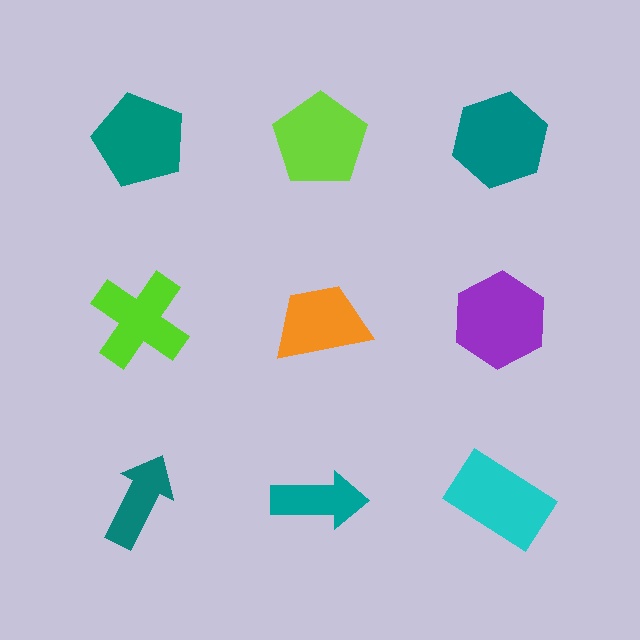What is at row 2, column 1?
A lime cross.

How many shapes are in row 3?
3 shapes.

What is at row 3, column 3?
A cyan rectangle.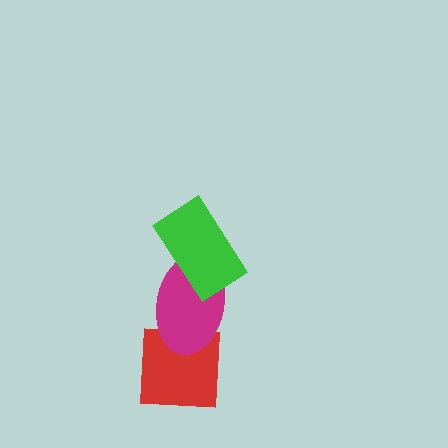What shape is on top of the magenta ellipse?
The green rectangle is on top of the magenta ellipse.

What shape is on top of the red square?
The magenta ellipse is on top of the red square.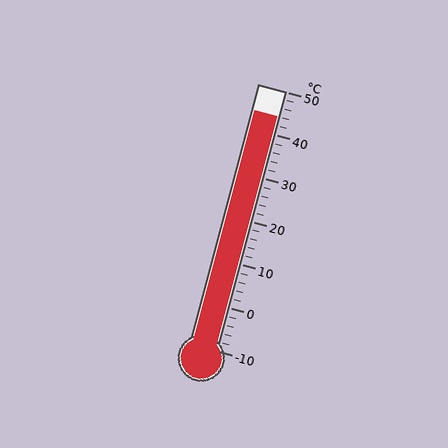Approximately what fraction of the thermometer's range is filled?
The thermometer is filled to approximately 90% of its range.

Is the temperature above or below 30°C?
The temperature is above 30°C.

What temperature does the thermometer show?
The thermometer shows approximately 44°C.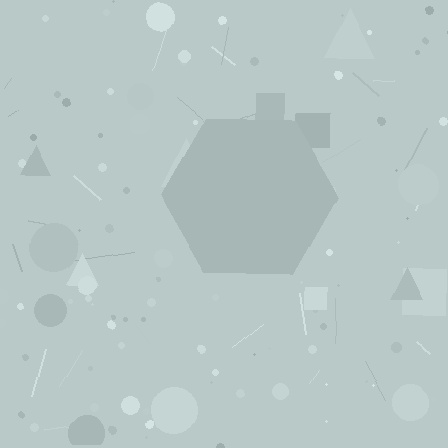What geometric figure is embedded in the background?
A hexagon is embedded in the background.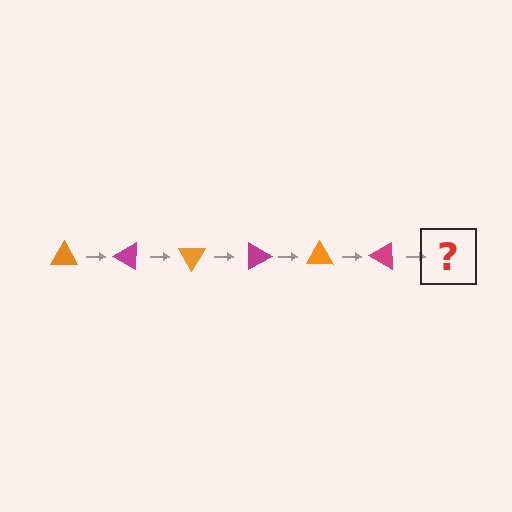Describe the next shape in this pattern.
It should be an orange triangle, rotated 180 degrees from the start.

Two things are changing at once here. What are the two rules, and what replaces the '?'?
The two rules are that it rotates 30 degrees each step and the color cycles through orange and magenta. The '?' should be an orange triangle, rotated 180 degrees from the start.